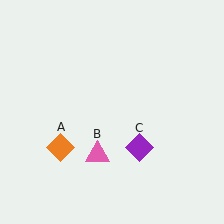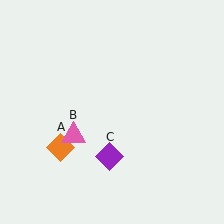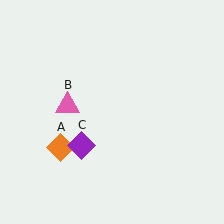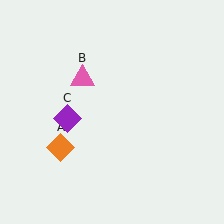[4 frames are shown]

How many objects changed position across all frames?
2 objects changed position: pink triangle (object B), purple diamond (object C).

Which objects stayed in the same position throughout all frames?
Orange diamond (object A) remained stationary.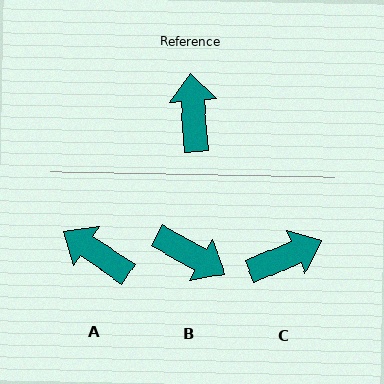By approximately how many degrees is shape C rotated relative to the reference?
Approximately 71 degrees clockwise.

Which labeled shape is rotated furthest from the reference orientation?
B, about 124 degrees away.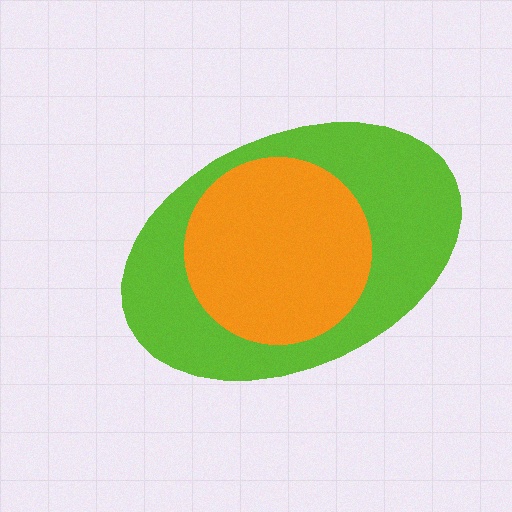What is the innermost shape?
The orange circle.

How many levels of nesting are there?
2.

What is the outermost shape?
The lime ellipse.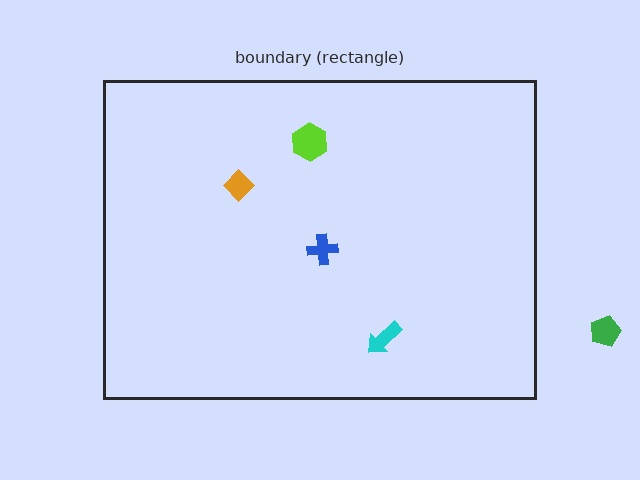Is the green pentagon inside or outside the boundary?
Outside.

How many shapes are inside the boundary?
4 inside, 1 outside.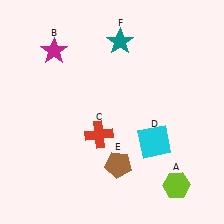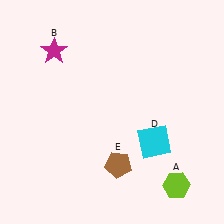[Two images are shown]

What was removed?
The teal star (F), the red cross (C) were removed in Image 2.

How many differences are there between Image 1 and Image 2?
There are 2 differences between the two images.